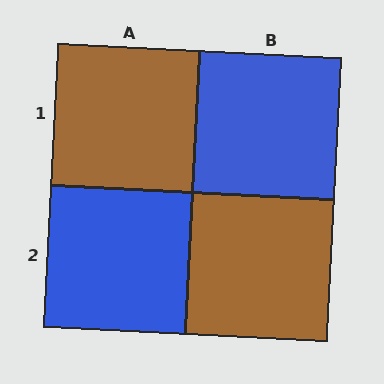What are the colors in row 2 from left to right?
Blue, brown.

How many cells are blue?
2 cells are blue.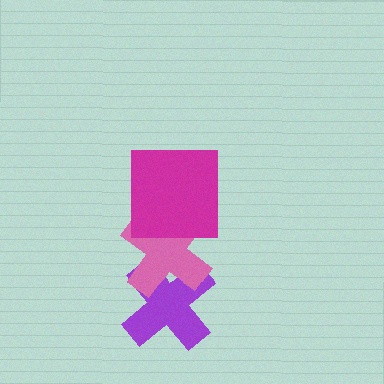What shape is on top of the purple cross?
The pink cross is on top of the purple cross.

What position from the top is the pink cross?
The pink cross is 2nd from the top.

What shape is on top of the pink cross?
The magenta square is on top of the pink cross.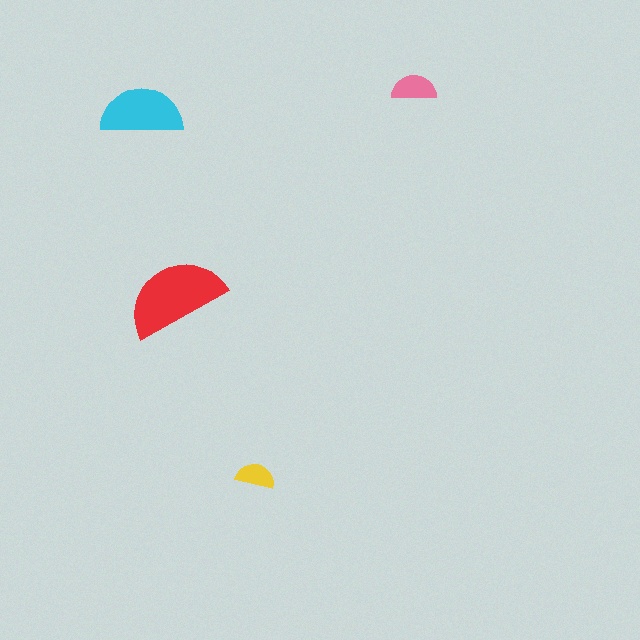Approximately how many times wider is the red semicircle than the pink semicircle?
About 2 times wider.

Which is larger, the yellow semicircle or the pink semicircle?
The pink one.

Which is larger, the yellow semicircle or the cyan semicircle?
The cyan one.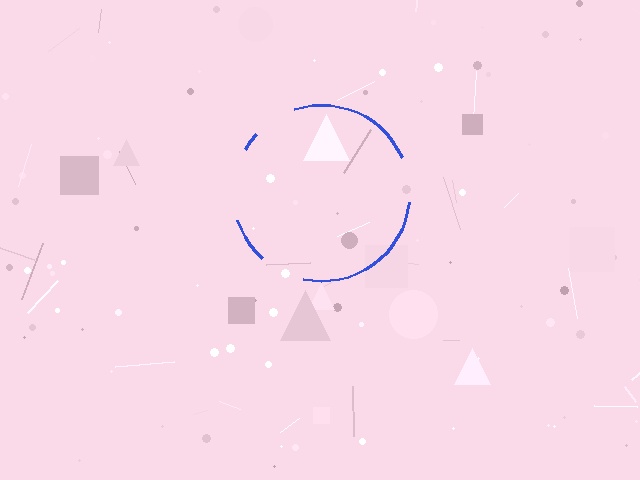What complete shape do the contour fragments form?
The contour fragments form a circle.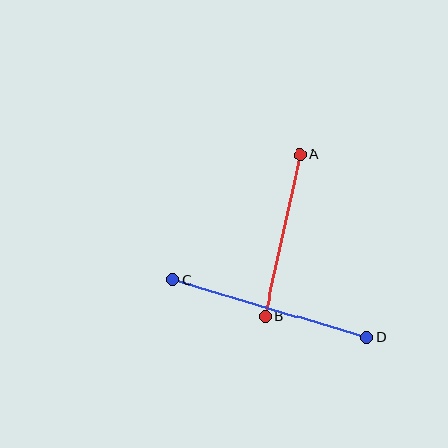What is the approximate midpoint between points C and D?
The midpoint is at approximately (270, 309) pixels.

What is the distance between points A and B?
The distance is approximately 165 pixels.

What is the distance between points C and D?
The distance is approximately 202 pixels.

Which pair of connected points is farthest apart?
Points C and D are farthest apart.